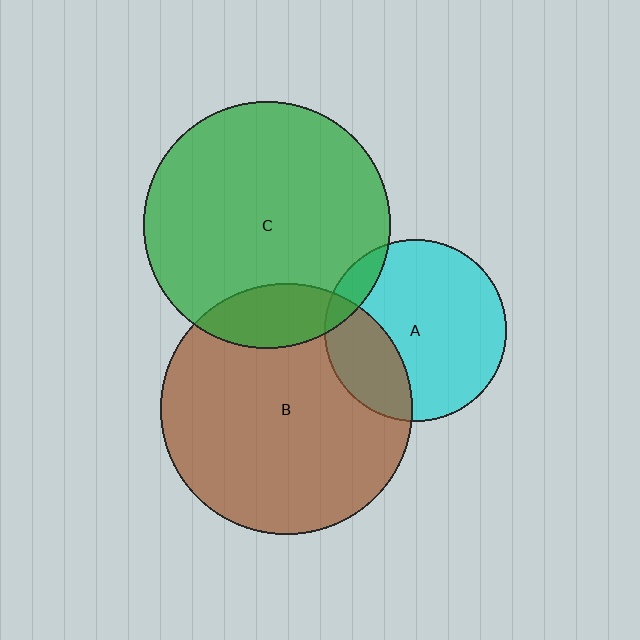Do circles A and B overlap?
Yes.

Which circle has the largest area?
Circle B (brown).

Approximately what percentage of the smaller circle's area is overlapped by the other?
Approximately 25%.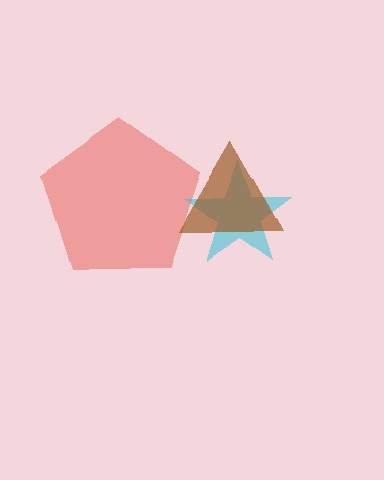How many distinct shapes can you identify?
There are 3 distinct shapes: a red pentagon, a cyan star, a brown triangle.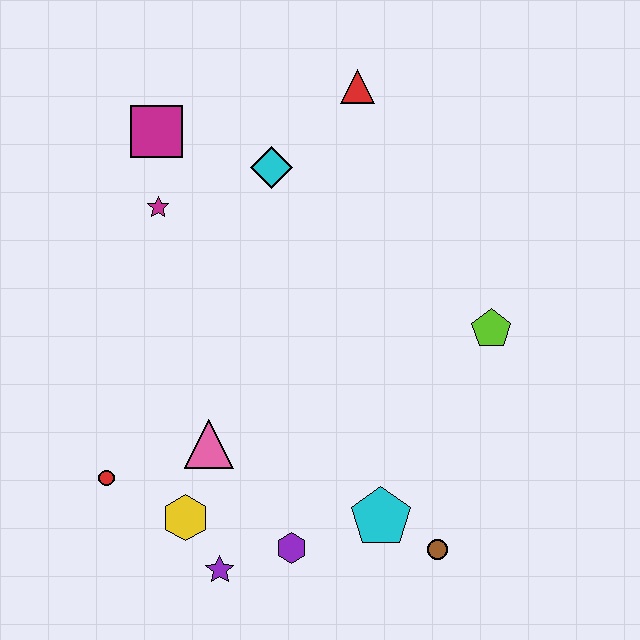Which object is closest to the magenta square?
The magenta star is closest to the magenta square.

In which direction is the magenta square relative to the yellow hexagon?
The magenta square is above the yellow hexagon.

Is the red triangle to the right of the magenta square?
Yes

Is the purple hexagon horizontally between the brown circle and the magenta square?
Yes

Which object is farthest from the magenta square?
The brown circle is farthest from the magenta square.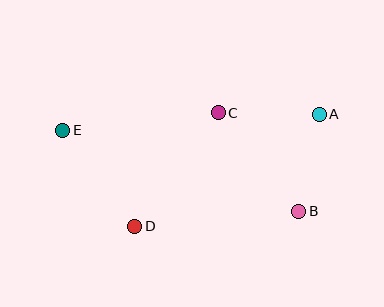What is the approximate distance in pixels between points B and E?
The distance between B and E is approximately 249 pixels.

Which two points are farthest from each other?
Points A and E are farthest from each other.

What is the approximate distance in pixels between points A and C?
The distance between A and C is approximately 101 pixels.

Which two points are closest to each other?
Points A and B are closest to each other.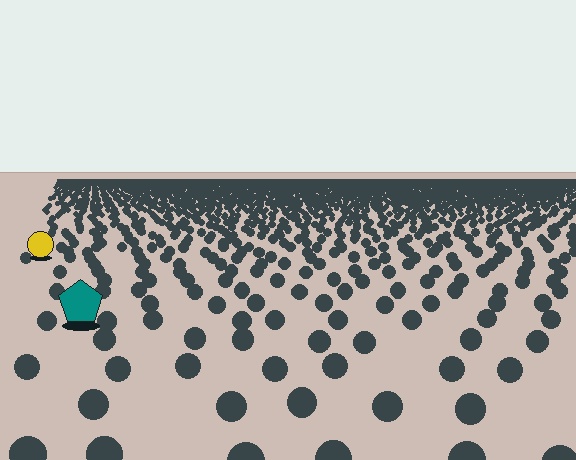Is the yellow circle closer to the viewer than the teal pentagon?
No. The teal pentagon is closer — you can tell from the texture gradient: the ground texture is coarser near it.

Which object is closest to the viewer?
The teal pentagon is closest. The texture marks near it are larger and more spread out.